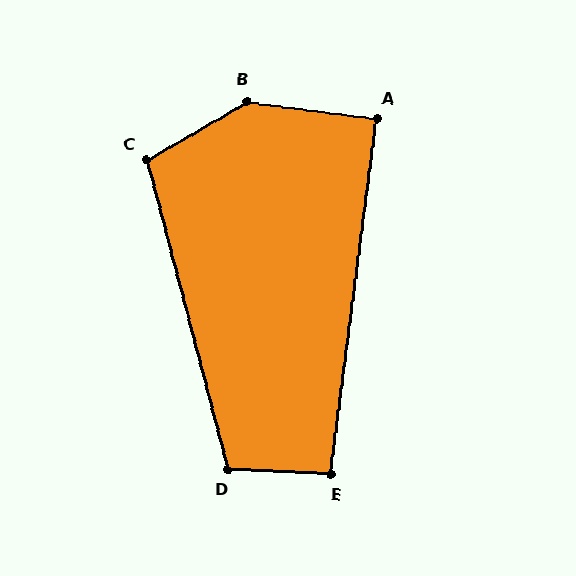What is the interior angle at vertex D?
Approximately 107 degrees (obtuse).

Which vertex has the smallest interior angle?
A, at approximately 90 degrees.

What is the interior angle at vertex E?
Approximately 95 degrees (approximately right).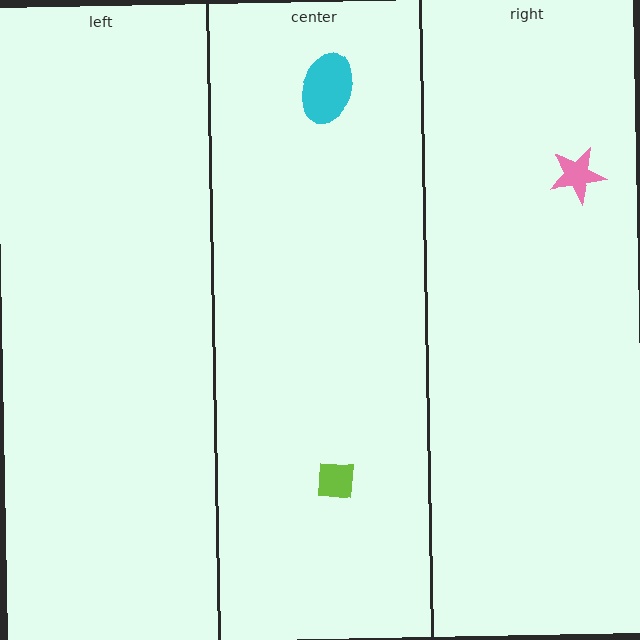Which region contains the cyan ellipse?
The center region.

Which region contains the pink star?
The right region.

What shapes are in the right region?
The pink star.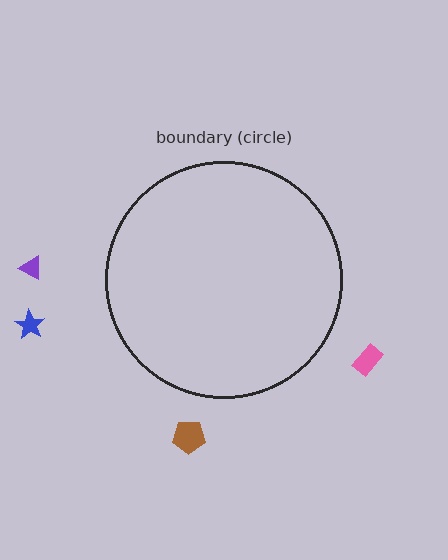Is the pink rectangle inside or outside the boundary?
Outside.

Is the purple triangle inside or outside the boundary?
Outside.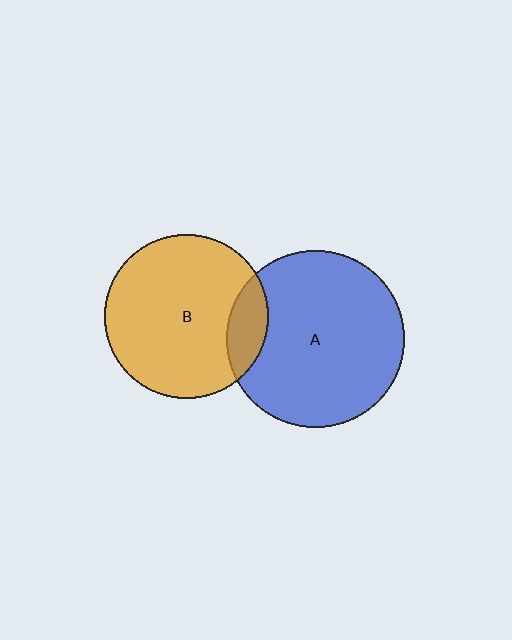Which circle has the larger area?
Circle A (blue).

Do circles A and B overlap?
Yes.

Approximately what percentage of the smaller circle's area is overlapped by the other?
Approximately 15%.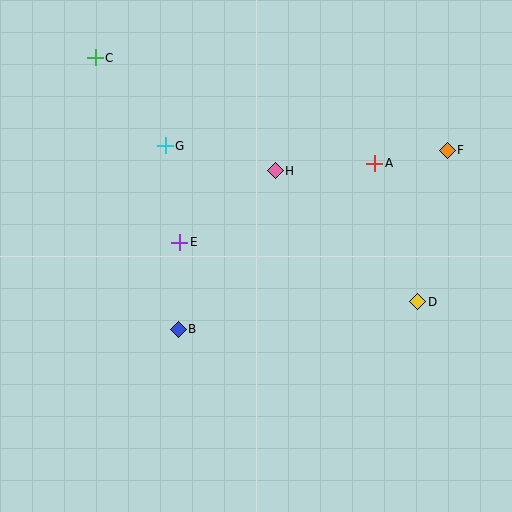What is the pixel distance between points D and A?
The distance between D and A is 145 pixels.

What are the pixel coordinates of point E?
Point E is at (180, 242).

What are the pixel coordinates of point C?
Point C is at (95, 58).